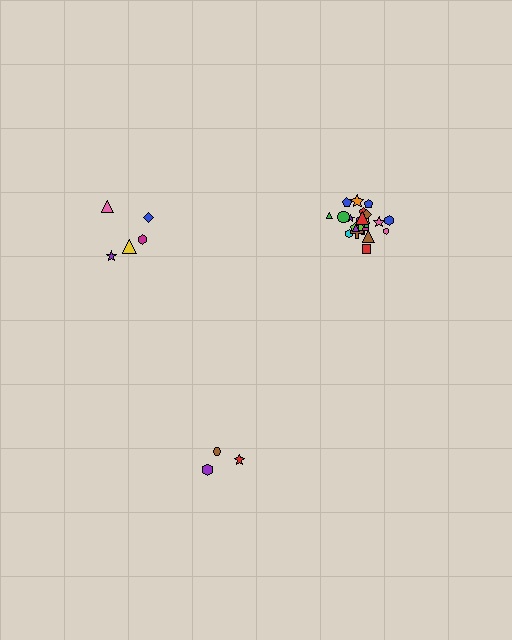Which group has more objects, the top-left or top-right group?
The top-right group.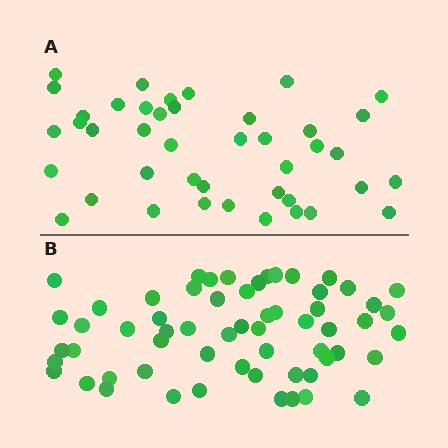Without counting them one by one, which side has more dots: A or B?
Region B (the bottom region) has more dots.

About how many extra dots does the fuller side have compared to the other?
Region B has approximately 20 more dots than region A.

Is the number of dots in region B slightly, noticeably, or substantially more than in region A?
Region B has noticeably more, but not dramatically so. The ratio is roughly 1.4 to 1.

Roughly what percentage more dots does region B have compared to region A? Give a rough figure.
About 45% more.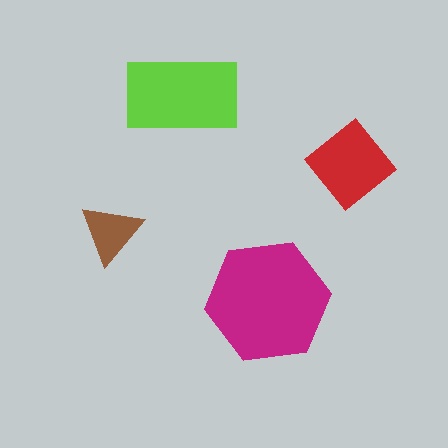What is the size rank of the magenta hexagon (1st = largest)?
1st.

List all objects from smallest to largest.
The brown triangle, the red diamond, the lime rectangle, the magenta hexagon.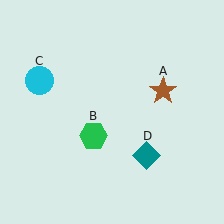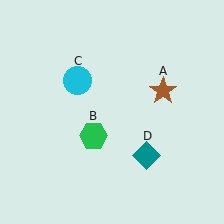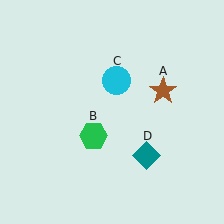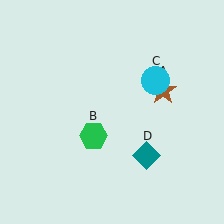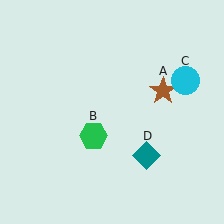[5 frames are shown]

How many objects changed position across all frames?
1 object changed position: cyan circle (object C).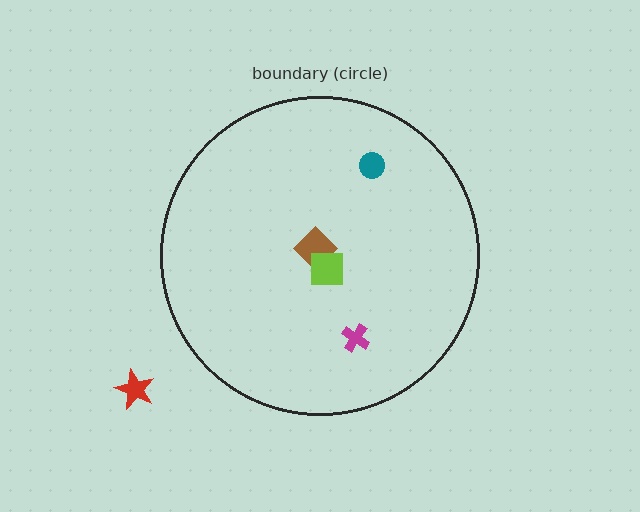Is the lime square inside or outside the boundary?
Inside.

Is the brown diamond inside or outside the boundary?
Inside.